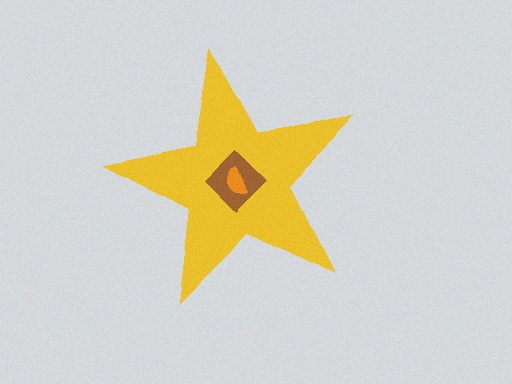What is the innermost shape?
The orange semicircle.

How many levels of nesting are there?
3.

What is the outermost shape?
The yellow star.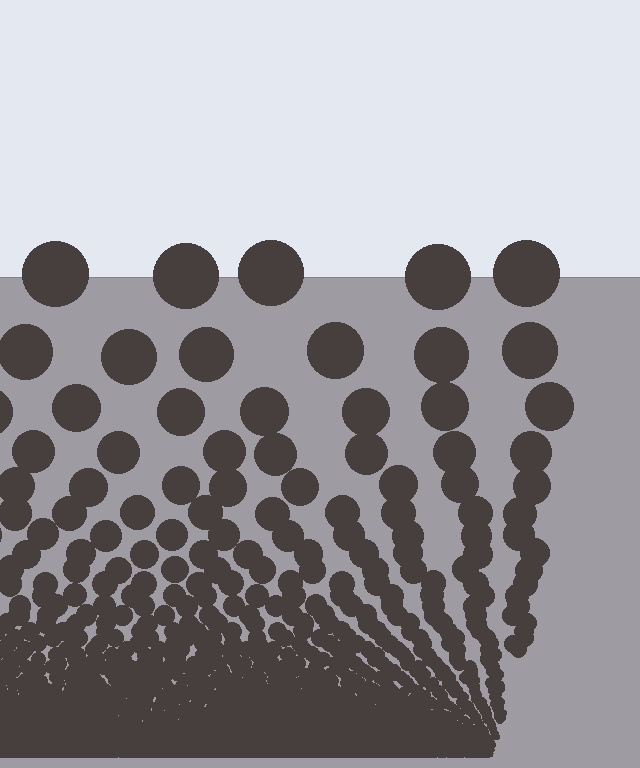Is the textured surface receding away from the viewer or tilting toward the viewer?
The surface appears to tilt toward the viewer. Texture elements get larger and sparser toward the top.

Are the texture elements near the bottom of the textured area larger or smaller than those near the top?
Smaller. The gradient is inverted — elements near the bottom are smaller and denser.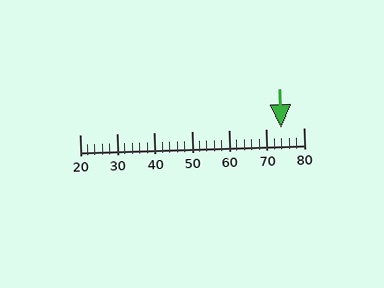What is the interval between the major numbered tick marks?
The major tick marks are spaced 10 units apart.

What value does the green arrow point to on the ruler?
The green arrow points to approximately 74.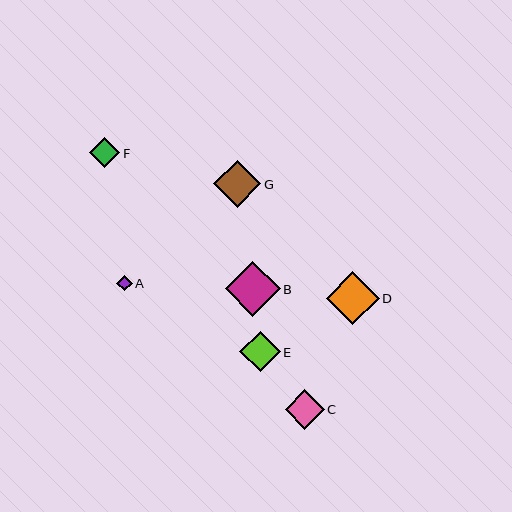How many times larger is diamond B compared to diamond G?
Diamond B is approximately 1.2 times the size of diamond G.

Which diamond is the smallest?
Diamond A is the smallest with a size of approximately 15 pixels.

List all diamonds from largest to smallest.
From largest to smallest: B, D, G, E, C, F, A.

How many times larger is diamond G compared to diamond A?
Diamond G is approximately 3.1 times the size of diamond A.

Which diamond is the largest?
Diamond B is the largest with a size of approximately 55 pixels.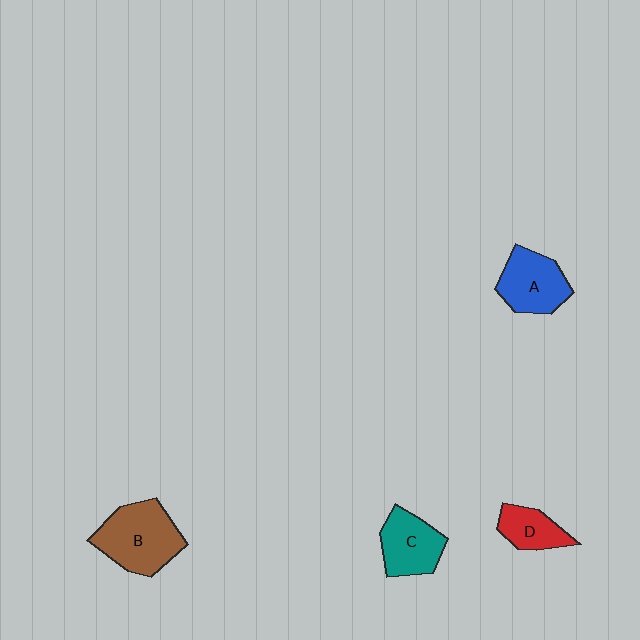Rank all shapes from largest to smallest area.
From largest to smallest: B (brown), A (blue), C (teal), D (red).